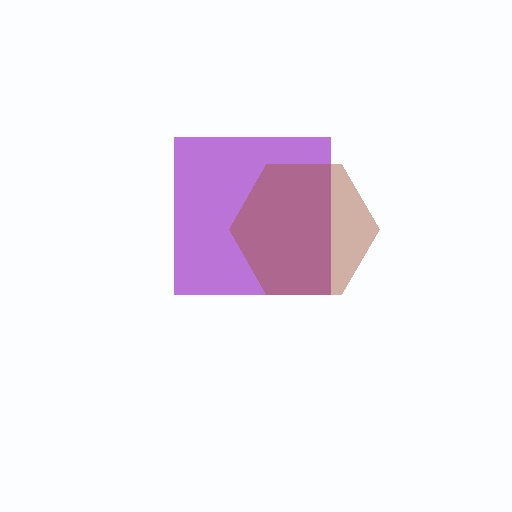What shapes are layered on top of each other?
The layered shapes are: a purple square, a brown hexagon.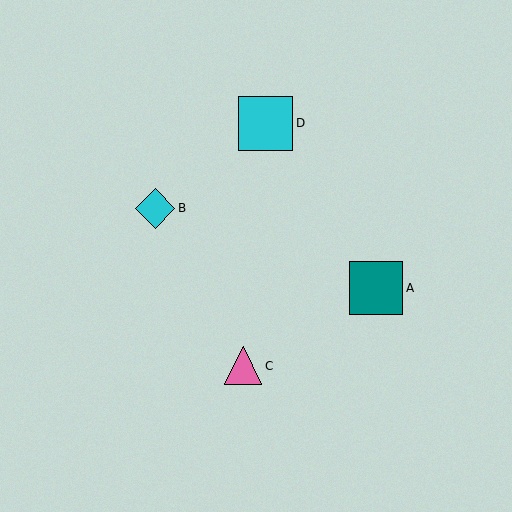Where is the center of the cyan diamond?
The center of the cyan diamond is at (155, 208).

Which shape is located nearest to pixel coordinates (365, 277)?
The teal square (labeled A) at (376, 288) is nearest to that location.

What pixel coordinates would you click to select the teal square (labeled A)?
Click at (376, 288) to select the teal square A.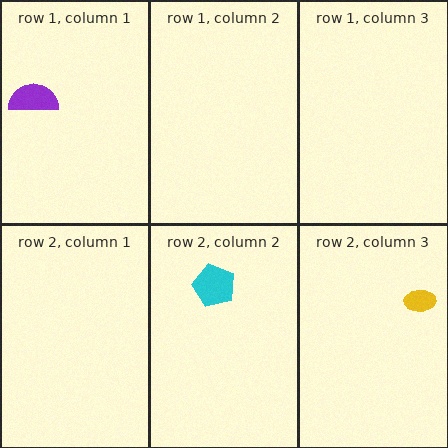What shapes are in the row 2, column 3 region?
The yellow ellipse.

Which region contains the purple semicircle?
The row 1, column 1 region.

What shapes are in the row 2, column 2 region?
The cyan pentagon.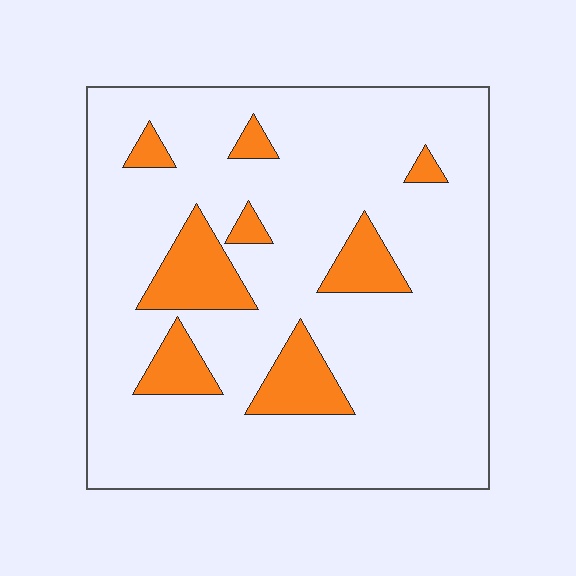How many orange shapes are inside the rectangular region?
8.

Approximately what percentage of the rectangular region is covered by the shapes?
Approximately 15%.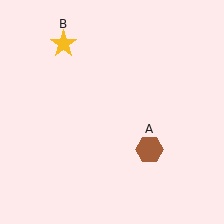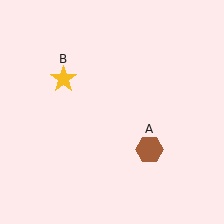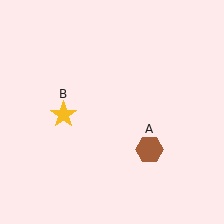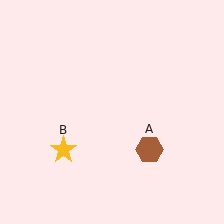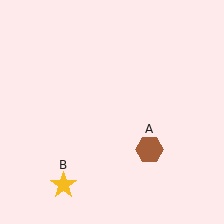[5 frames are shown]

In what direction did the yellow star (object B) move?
The yellow star (object B) moved down.